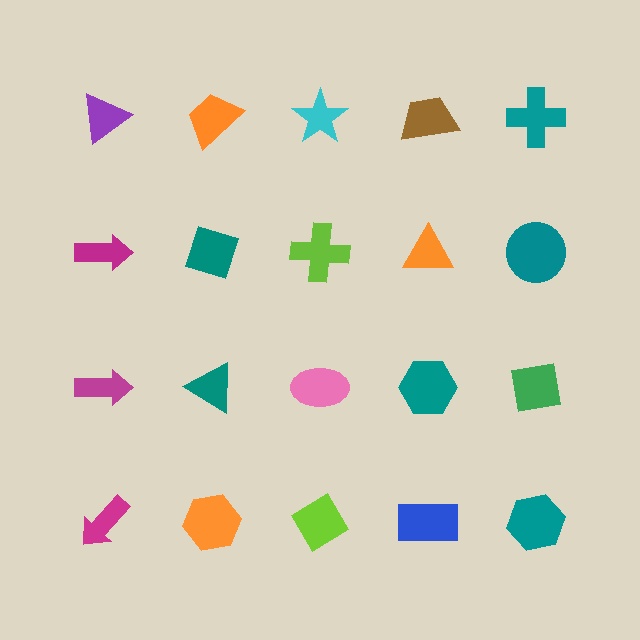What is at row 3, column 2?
A teal triangle.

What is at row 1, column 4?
A brown trapezoid.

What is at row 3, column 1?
A magenta arrow.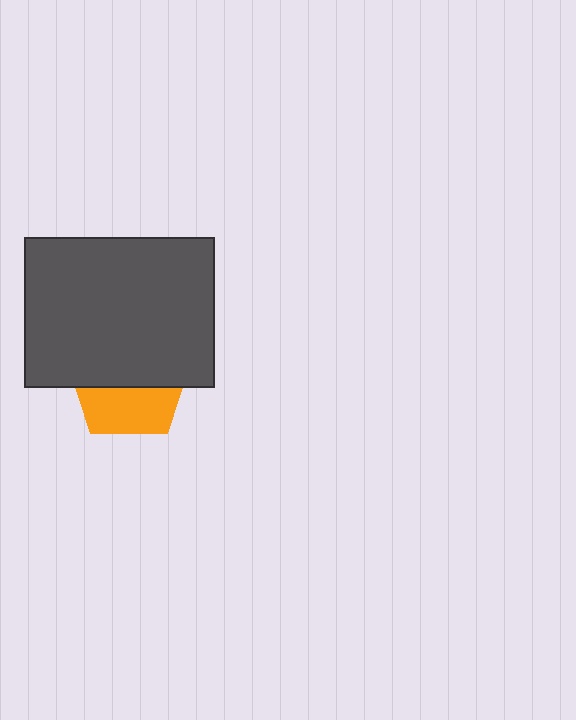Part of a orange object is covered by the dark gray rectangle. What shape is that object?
It is a pentagon.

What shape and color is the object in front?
The object in front is a dark gray rectangle.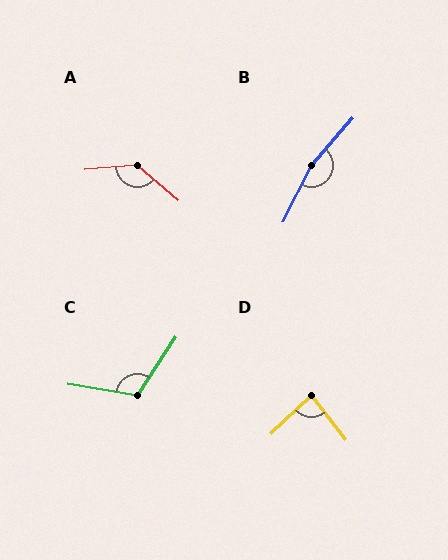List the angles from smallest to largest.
D (84°), C (114°), A (134°), B (165°).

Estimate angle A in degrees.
Approximately 134 degrees.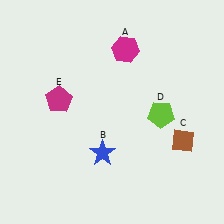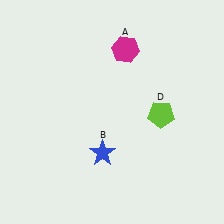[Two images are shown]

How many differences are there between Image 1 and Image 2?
There are 2 differences between the two images.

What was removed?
The magenta pentagon (E), the brown diamond (C) were removed in Image 2.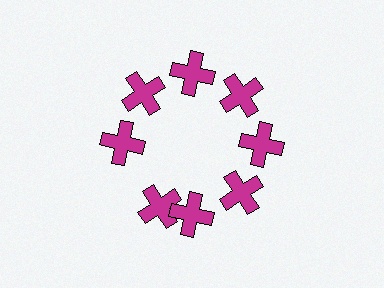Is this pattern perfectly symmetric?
No. The 8 magenta crosses are arranged in a ring, but one element near the 8 o'clock position is rotated out of alignment along the ring, breaking the 8-fold rotational symmetry.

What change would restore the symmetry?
The symmetry would be restored by rotating it back into even spacing with its neighbors so that all 8 crosses sit at equal angles and equal distance from the center.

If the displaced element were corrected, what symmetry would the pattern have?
It would have 8-fold rotational symmetry — the pattern would map onto itself every 45 degrees.